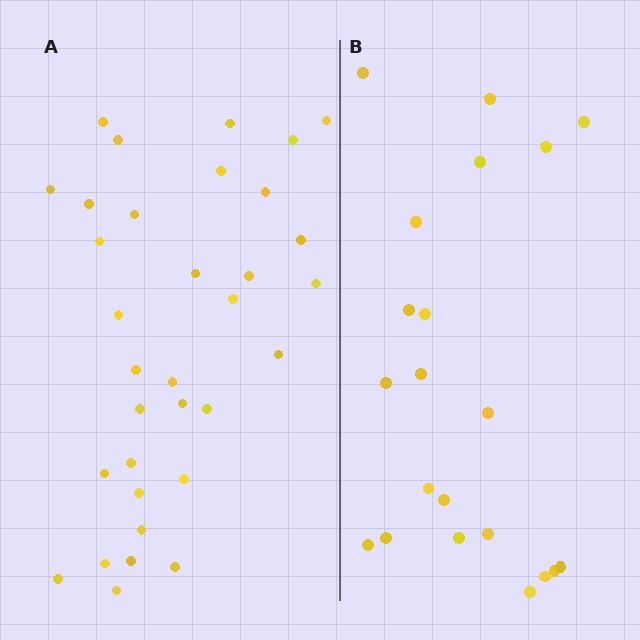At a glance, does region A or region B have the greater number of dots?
Region A (the left region) has more dots.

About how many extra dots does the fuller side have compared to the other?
Region A has roughly 12 or so more dots than region B.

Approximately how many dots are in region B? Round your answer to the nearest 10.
About 20 dots. (The exact count is 21, which rounds to 20.)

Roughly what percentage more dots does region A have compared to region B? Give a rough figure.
About 55% more.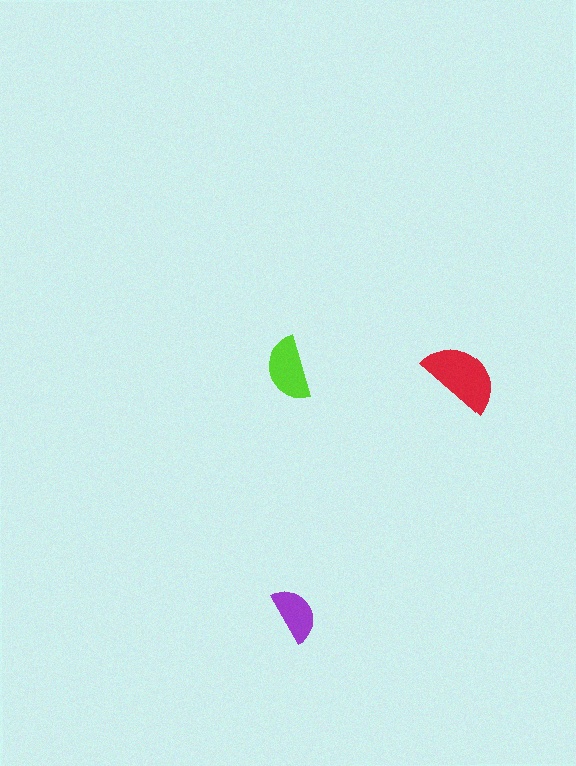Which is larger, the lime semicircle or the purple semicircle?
The lime one.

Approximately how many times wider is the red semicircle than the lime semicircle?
About 1.5 times wider.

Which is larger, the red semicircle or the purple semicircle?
The red one.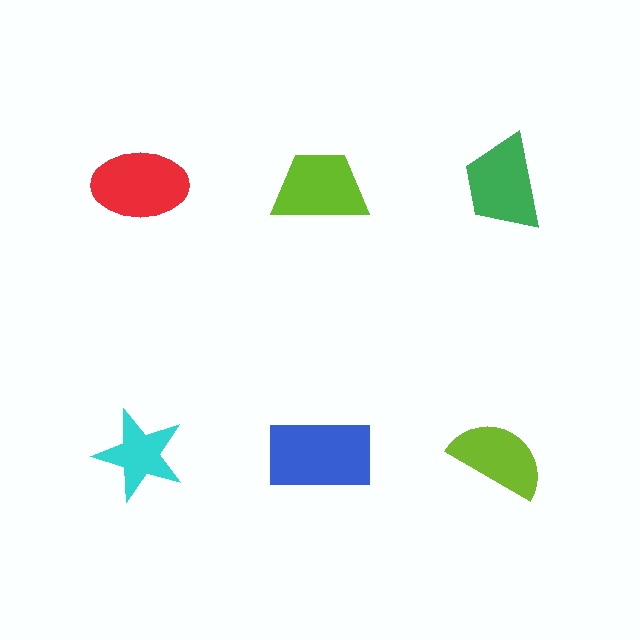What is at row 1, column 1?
A red ellipse.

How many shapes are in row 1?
3 shapes.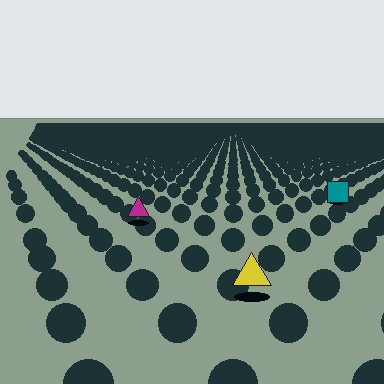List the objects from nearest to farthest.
From nearest to farthest: the yellow triangle, the magenta triangle, the teal square.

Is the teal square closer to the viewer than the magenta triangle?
No. The magenta triangle is closer — you can tell from the texture gradient: the ground texture is coarser near it.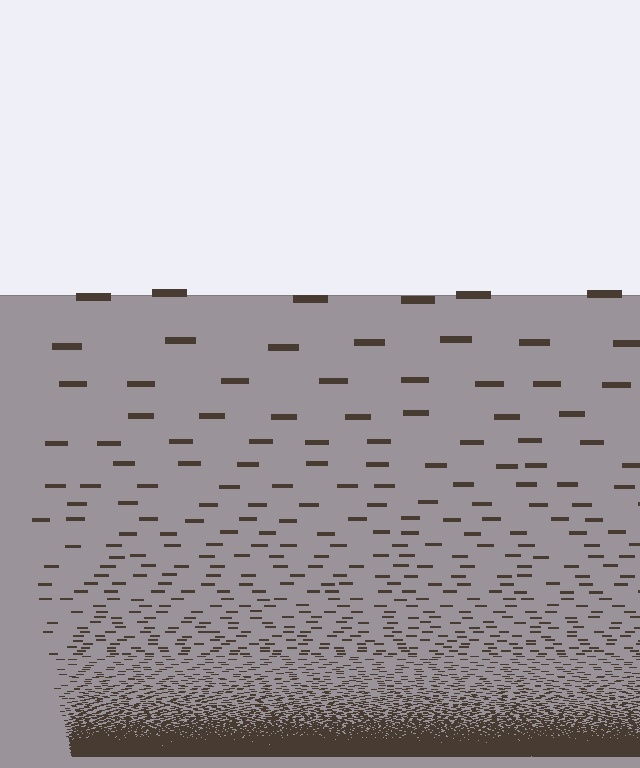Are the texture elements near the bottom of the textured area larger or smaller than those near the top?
Smaller. The gradient is inverted — elements near the bottom are smaller and denser.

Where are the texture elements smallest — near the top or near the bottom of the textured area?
Near the bottom.